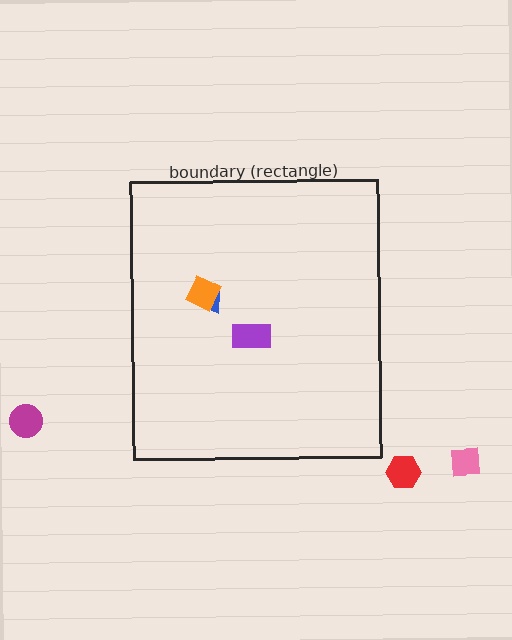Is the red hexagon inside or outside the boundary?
Outside.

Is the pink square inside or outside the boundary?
Outside.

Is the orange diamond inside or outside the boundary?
Inside.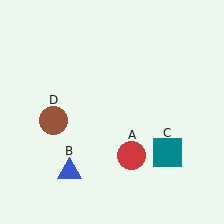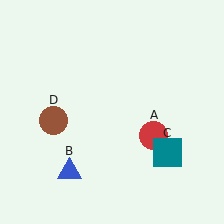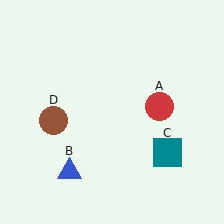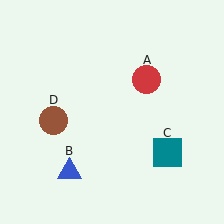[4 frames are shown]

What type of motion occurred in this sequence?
The red circle (object A) rotated counterclockwise around the center of the scene.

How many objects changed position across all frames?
1 object changed position: red circle (object A).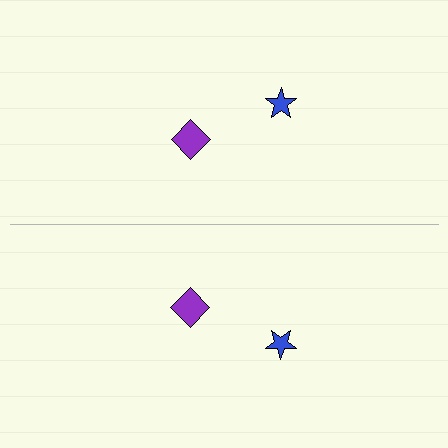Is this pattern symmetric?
Yes, this pattern has bilateral (reflection) symmetry.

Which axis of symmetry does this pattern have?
The pattern has a horizontal axis of symmetry running through the center of the image.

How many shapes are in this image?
There are 4 shapes in this image.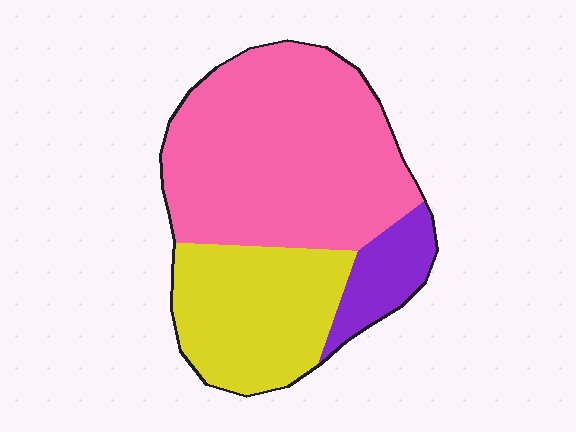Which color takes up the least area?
Purple, at roughly 10%.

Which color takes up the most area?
Pink, at roughly 60%.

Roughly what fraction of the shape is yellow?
Yellow covers 31% of the shape.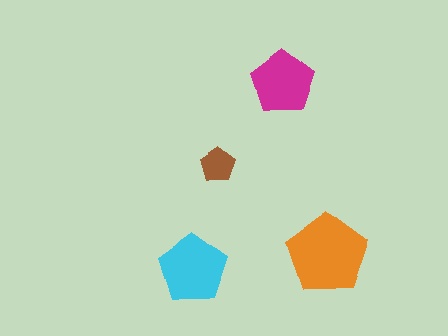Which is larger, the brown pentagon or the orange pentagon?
The orange one.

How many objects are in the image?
There are 4 objects in the image.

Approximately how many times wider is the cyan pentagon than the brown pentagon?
About 2 times wider.